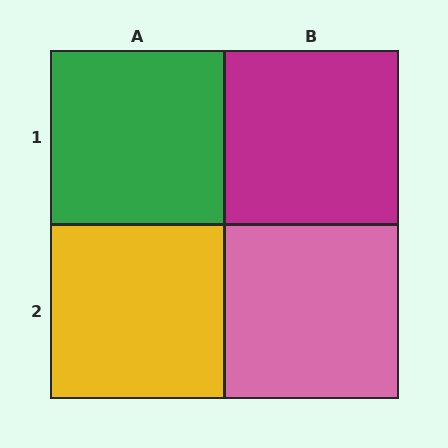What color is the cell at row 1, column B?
Magenta.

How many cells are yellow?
1 cell is yellow.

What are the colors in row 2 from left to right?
Yellow, pink.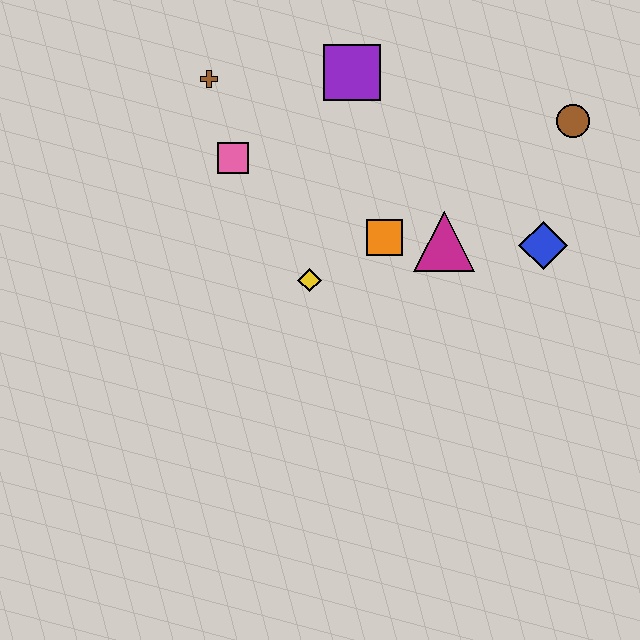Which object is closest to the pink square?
The brown cross is closest to the pink square.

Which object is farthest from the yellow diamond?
The brown circle is farthest from the yellow diamond.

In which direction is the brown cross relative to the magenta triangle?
The brown cross is to the left of the magenta triangle.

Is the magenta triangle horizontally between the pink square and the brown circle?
Yes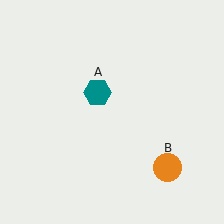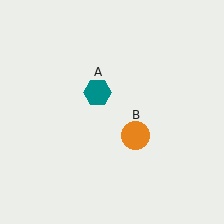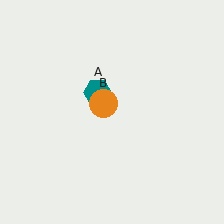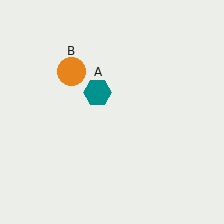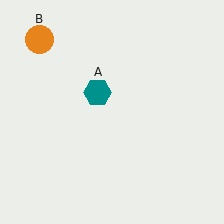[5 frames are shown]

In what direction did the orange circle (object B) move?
The orange circle (object B) moved up and to the left.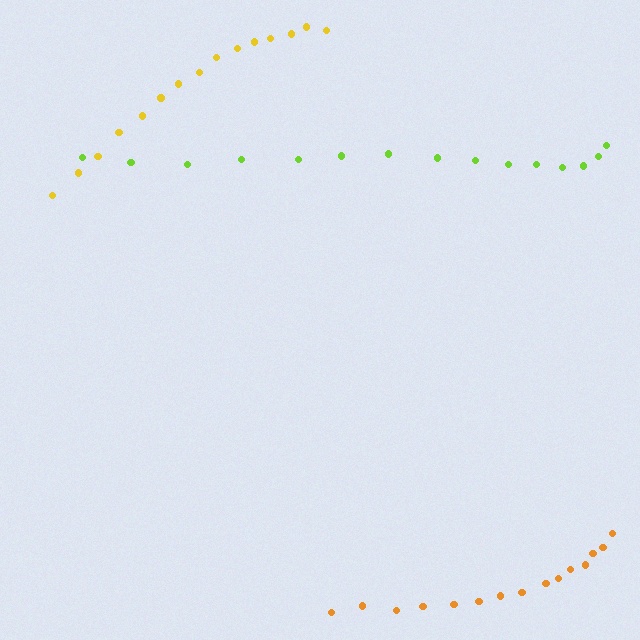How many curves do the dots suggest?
There are 3 distinct paths.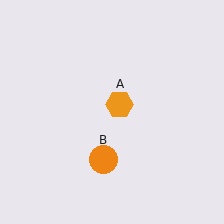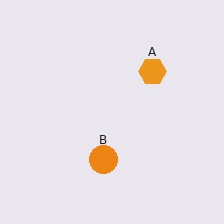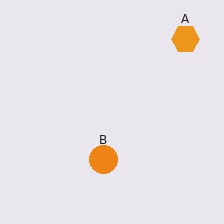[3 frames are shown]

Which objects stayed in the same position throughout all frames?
Orange circle (object B) remained stationary.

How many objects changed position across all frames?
1 object changed position: orange hexagon (object A).